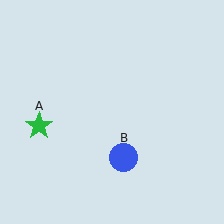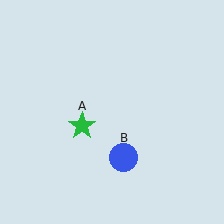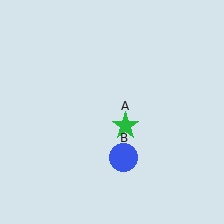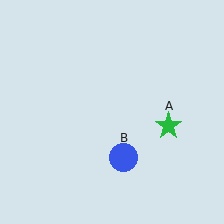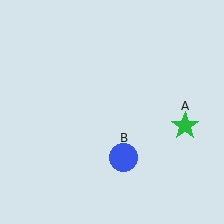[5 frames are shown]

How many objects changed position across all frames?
1 object changed position: green star (object A).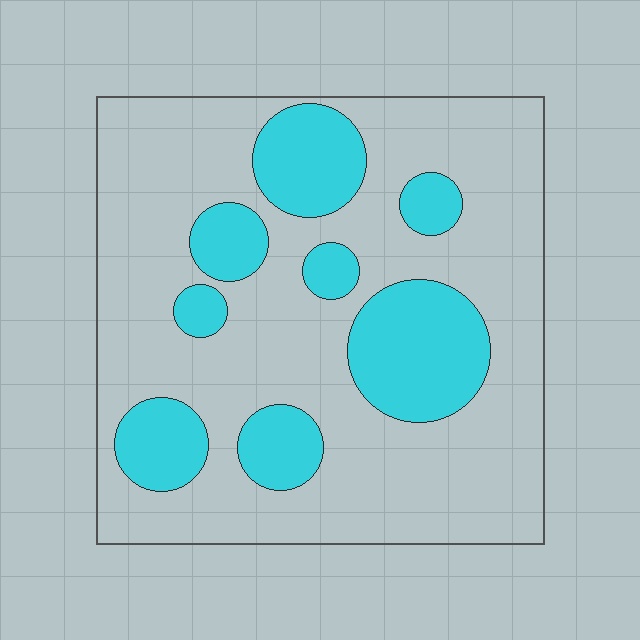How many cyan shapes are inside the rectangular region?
8.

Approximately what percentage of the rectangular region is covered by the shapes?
Approximately 25%.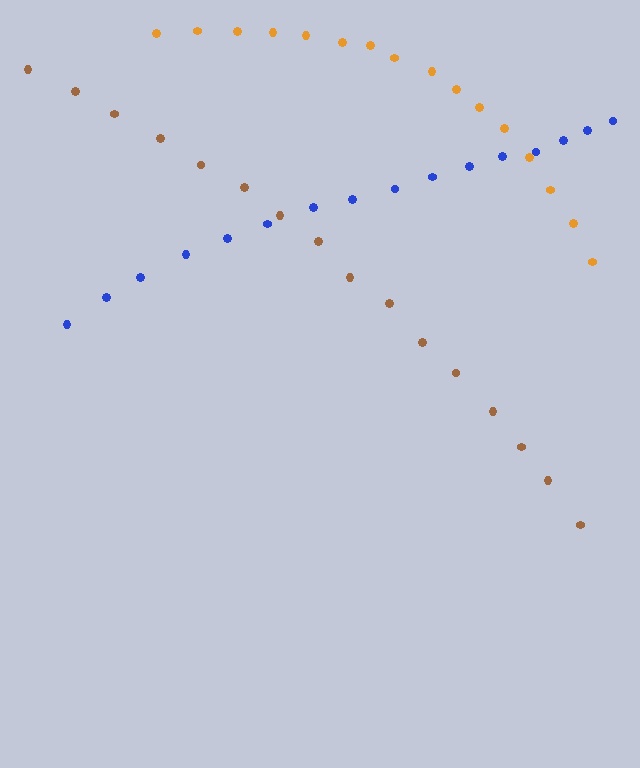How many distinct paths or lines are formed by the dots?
There are 3 distinct paths.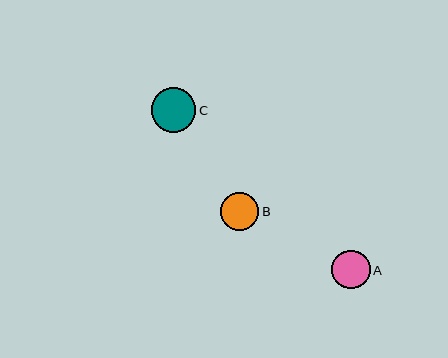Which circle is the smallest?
Circle B is the smallest with a size of approximately 38 pixels.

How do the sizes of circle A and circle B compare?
Circle A and circle B are approximately the same size.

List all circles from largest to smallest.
From largest to smallest: C, A, B.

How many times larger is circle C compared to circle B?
Circle C is approximately 1.2 times the size of circle B.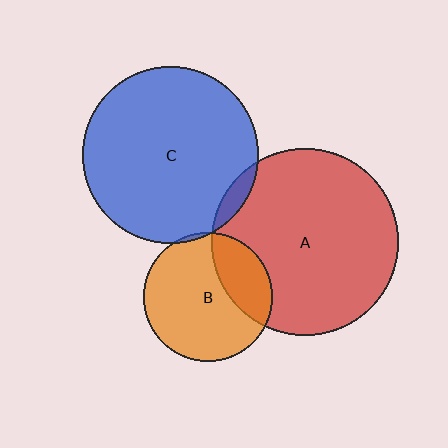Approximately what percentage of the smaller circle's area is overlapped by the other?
Approximately 25%.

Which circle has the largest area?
Circle A (red).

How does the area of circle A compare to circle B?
Approximately 2.1 times.